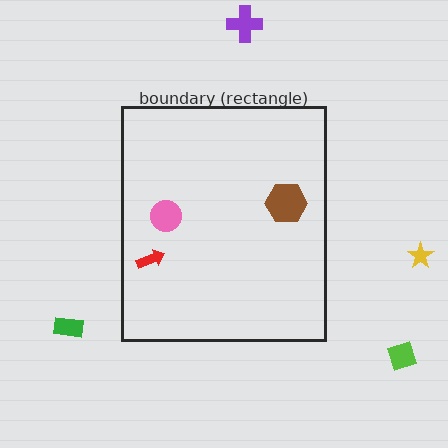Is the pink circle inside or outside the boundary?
Inside.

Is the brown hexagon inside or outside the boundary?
Inside.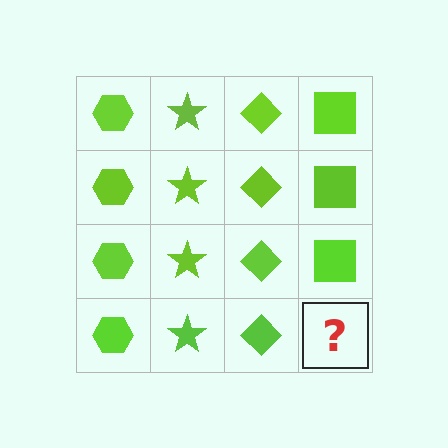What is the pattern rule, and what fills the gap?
The rule is that each column has a consistent shape. The gap should be filled with a lime square.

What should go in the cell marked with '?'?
The missing cell should contain a lime square.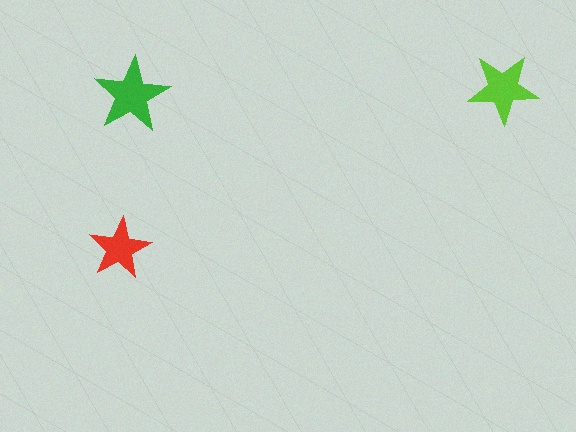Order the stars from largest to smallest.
the green one, the lime one, the red one.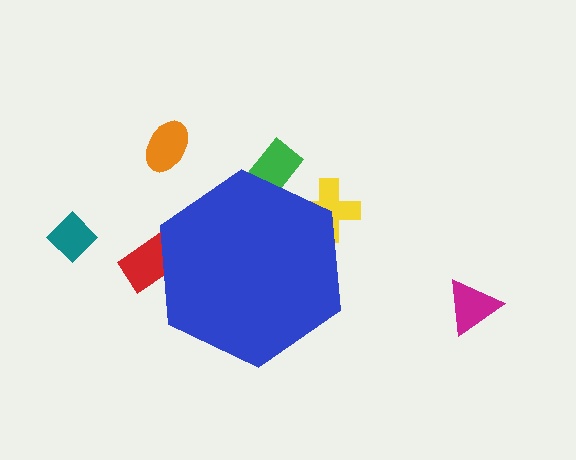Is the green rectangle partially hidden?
Yes, the green rectangle is partially hidden behind the blue hexagon.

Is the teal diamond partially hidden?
No, the teal diamond is fully visible.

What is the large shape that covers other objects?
A blue hexagon.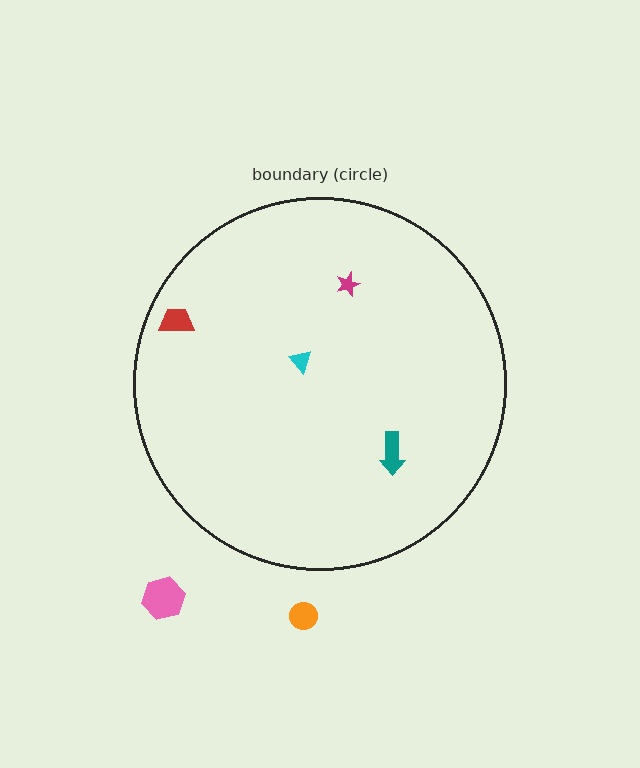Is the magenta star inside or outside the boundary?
Inside.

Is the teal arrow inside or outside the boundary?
Inside.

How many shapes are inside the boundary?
4 inside, 2 outside.